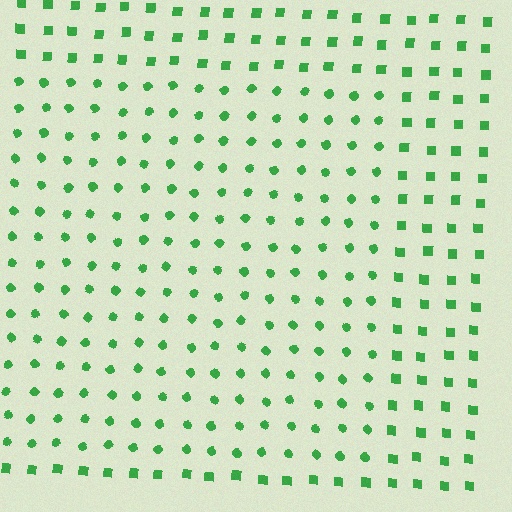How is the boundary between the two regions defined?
The boundary is defined by a change in element shape: circles inside vs. squares outside. All elements share the same color and spacing.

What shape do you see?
I see a rectangle.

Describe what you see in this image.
The image is filled with small green elements arranged in a uniform grid. A rectangle-shaped region contains circles, while the surrounding area contains squares. The boundary is defined purely by the change in element shape.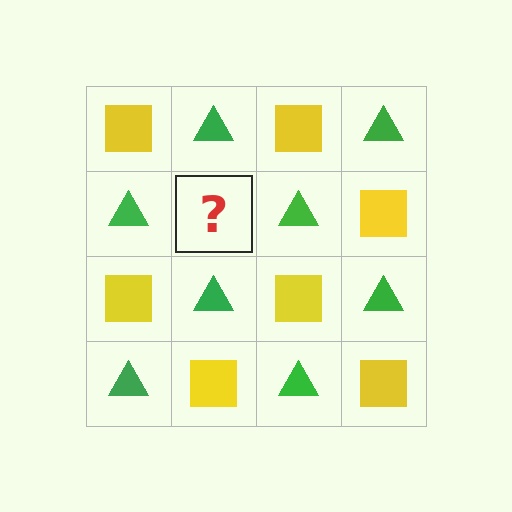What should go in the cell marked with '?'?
The missing cell should contain a yellow square.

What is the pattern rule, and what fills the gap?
The rule is that it alternates yellow square and green triangle in a checkerboard pattern. The gap should be filled with a yellow square.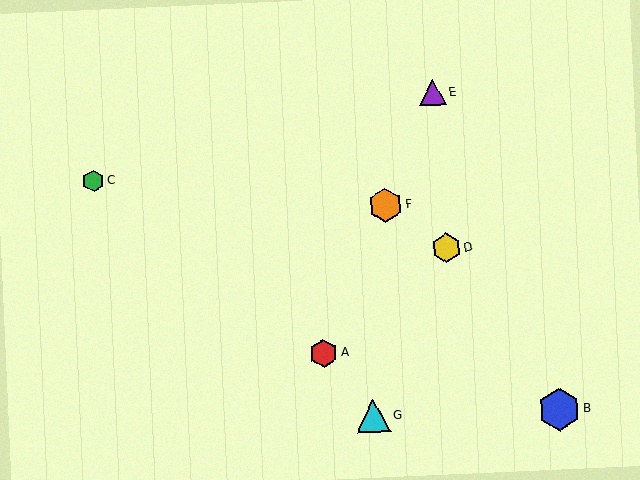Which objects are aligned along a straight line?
Objects A, E, F are aligned along a straight line.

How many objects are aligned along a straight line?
3 objects (A, E, F) are aligned along a straight line.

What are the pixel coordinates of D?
Object D is at (446, 248).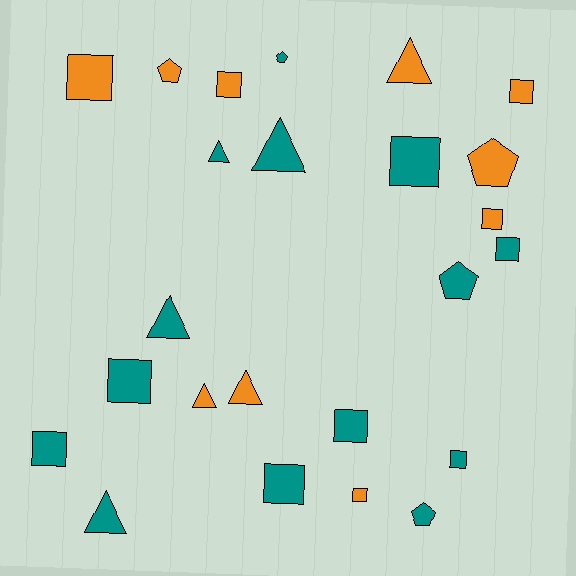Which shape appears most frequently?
Square, with 12 objects.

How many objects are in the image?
There are 24 objects.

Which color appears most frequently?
Teal, with 14 objects.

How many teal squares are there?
There are 7 teal squares.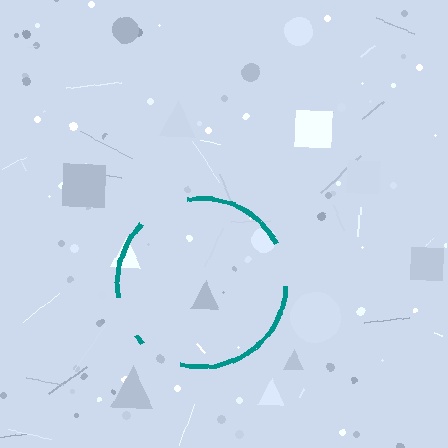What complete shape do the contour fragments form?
The contour fragments form a circle.